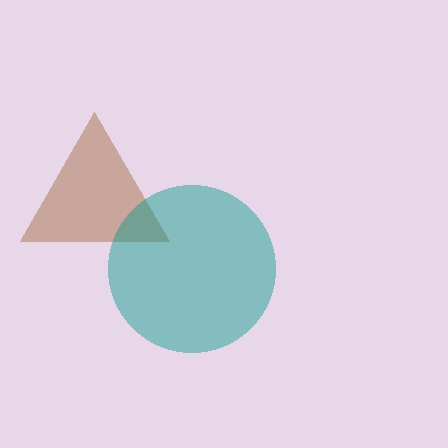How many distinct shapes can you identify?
There are 2 distinct shapes: a brown triangle, a teal circle.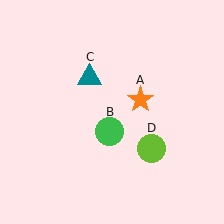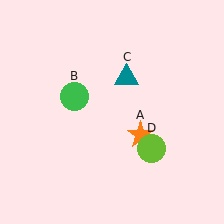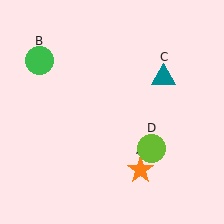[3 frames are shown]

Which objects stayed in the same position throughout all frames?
Lime circle (object D) remained stationary.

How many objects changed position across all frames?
3 objects changed position: orange star (object A), green circle (object B), teal triangle (object C).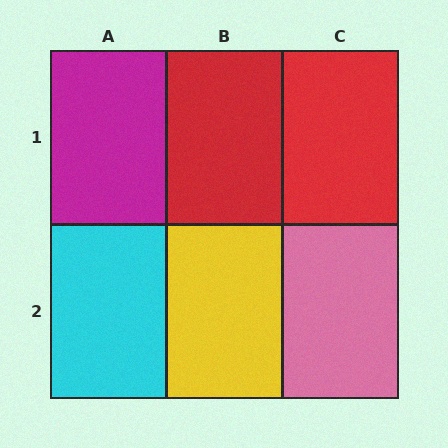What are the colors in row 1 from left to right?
Magenta, red, red.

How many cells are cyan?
1 cell is cyan.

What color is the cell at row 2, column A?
Cyan.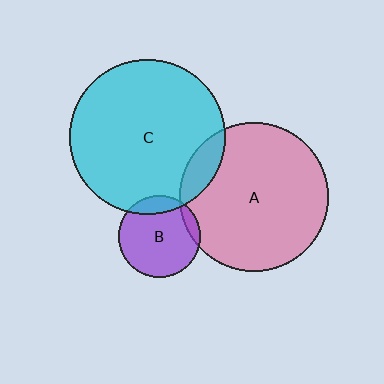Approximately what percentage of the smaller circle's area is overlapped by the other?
Approximately 10%.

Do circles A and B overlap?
Yes.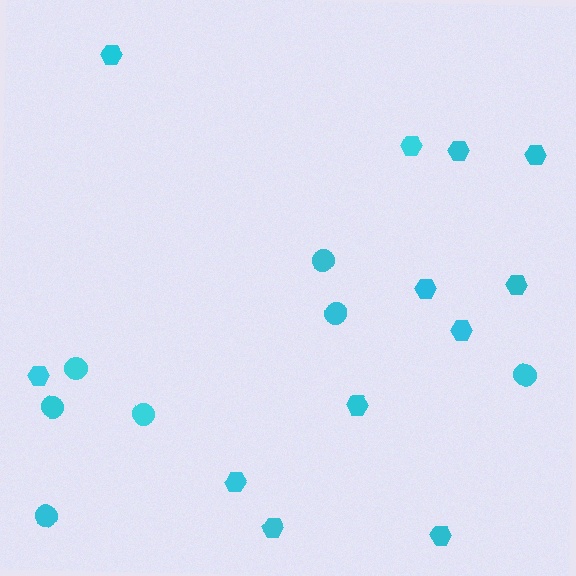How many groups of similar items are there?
There are 2 groups: one group of hexagons (12) and one group of circles (7).